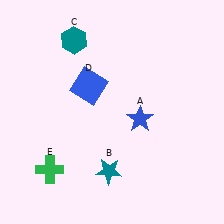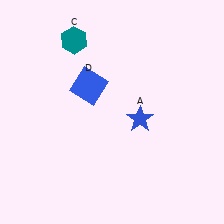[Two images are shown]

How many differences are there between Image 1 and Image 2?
There are 2 differences between the two images.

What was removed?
The green cross (E), the teal star (B) were removed in Image 2.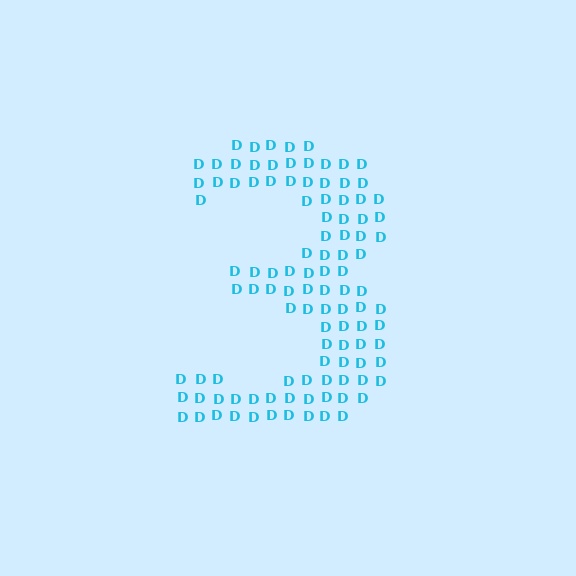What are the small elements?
The small elements are letter D's.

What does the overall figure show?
The overall figure shows the digit 3.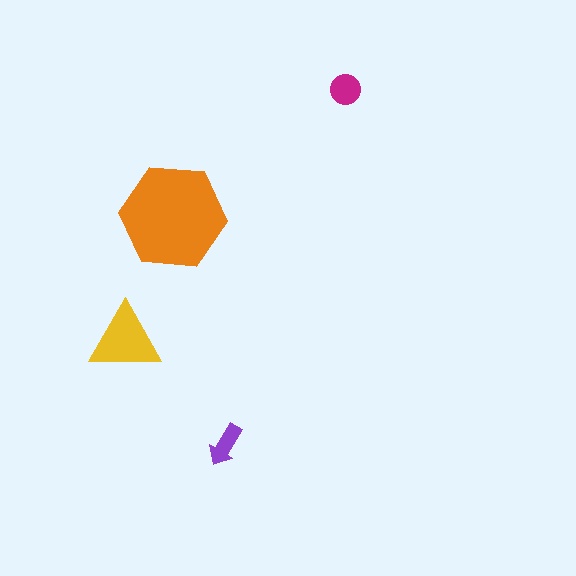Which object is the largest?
The orange hexagon.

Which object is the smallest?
The purple arrow.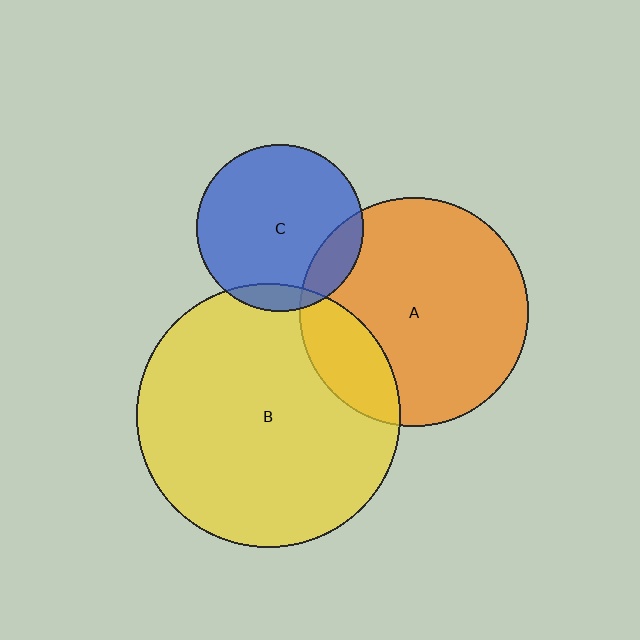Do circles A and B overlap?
Yes.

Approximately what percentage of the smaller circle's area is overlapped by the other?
Approximately 20%.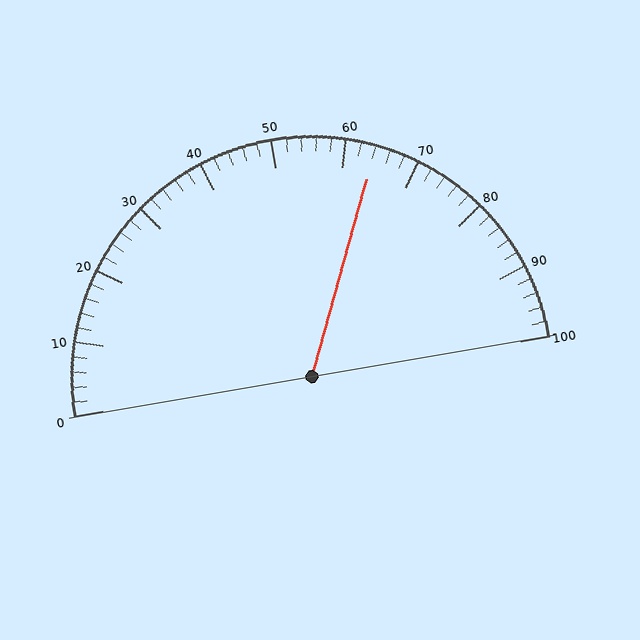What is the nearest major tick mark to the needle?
The nearest major tick mark is 60.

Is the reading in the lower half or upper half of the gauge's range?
The reading is in the upper half of the range (0 to 100).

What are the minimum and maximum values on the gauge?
The gauge ranges from 0 to 100.